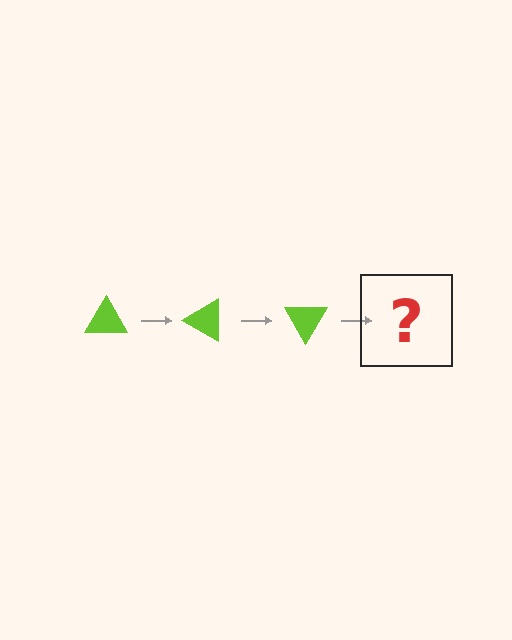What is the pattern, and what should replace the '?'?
The pattern is that the triangle rotates 30 degrees each step. The '?' should be a lime triangle rotated 90 degrees.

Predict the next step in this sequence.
The next step is a lime triangle rotated 90 degrees.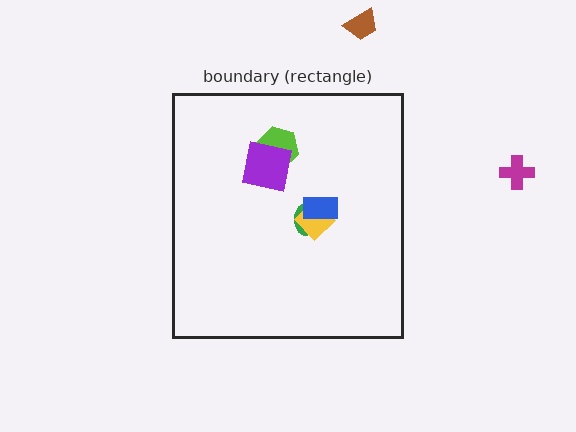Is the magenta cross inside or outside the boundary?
Outside.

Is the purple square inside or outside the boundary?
Inside.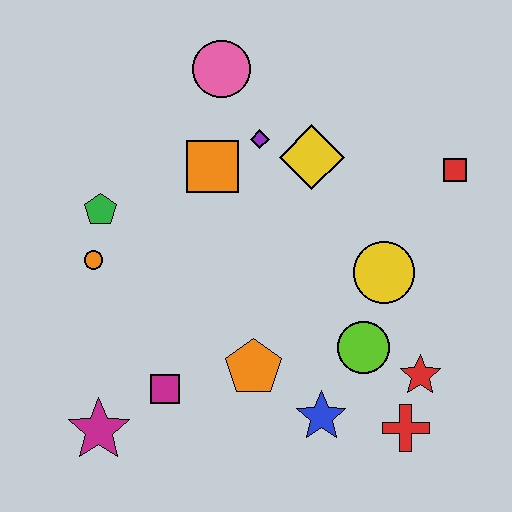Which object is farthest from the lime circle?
The pink circle is farthest from the lime circle.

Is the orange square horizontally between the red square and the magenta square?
Yes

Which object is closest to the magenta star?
The magenta square is closest to the magenta star.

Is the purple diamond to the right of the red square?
No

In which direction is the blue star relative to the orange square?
The blue star is below the orange square.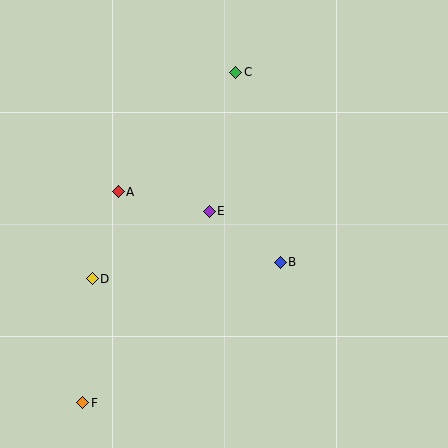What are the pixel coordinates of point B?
Point B is at (280, 262).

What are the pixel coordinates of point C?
Point C is at (236, 72).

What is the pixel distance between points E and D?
The distance between E and D is 135 pixels.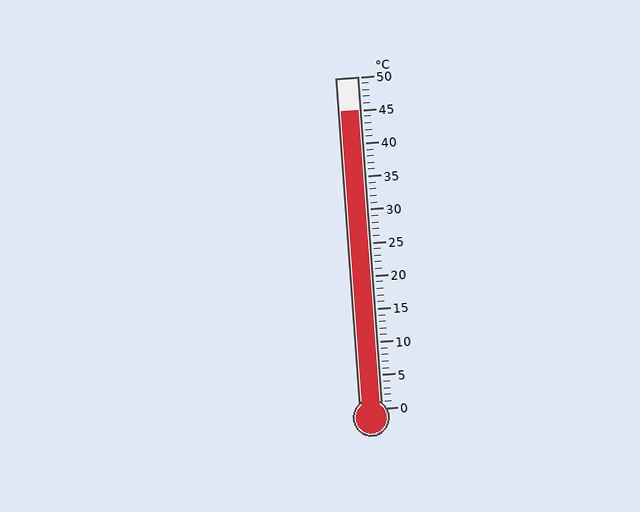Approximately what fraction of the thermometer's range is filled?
The thermometer is filled to approximately 90% of its range.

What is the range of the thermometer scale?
The thermometer scale ranges from 0°C to 50°C.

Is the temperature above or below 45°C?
The temperature is at 45°C.